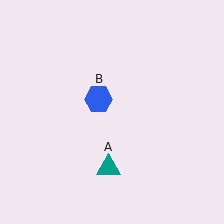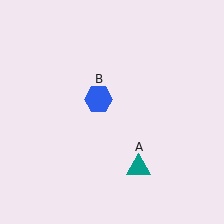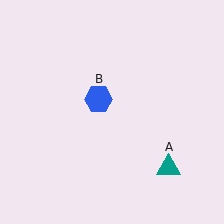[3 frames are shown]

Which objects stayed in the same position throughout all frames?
Blue hexagon (object B) remained stationary.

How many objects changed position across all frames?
1 object changed position: teal triangle (object A).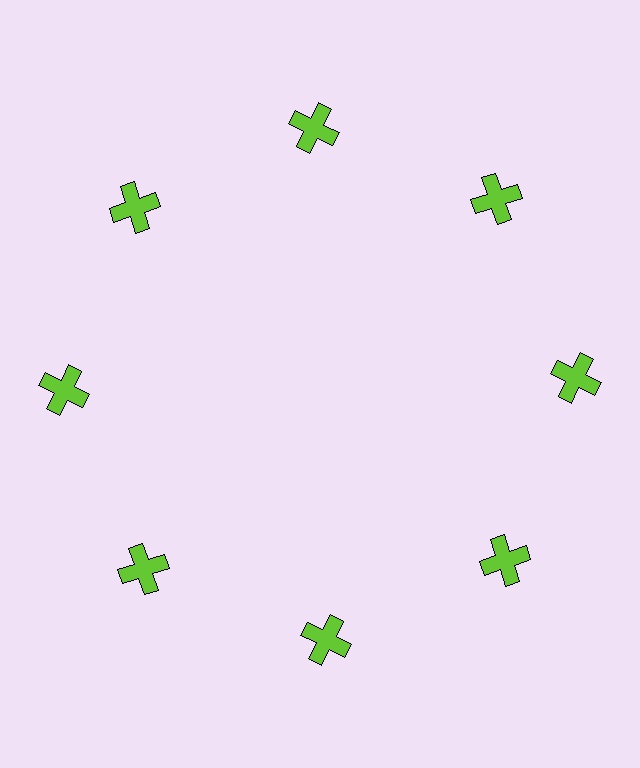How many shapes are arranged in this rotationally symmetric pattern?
There are 8 shapes, arranged in 8 groups of 1.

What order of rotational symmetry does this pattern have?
This pattern has 8-fold rotational symmetry.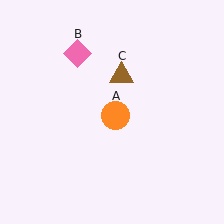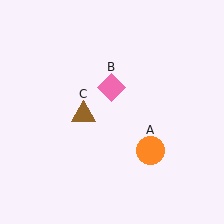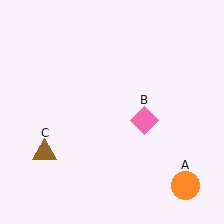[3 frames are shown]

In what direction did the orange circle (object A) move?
The orange circle (object A) moved down and to the right.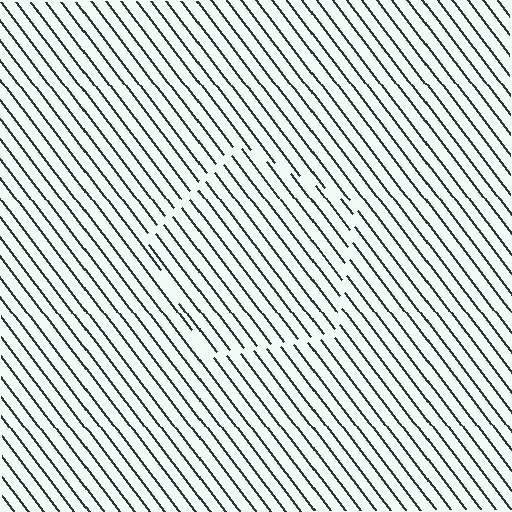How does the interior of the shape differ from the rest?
The interior of the shape contains the same grating, shifted by half a period — the contour is defined by the phase discontinuity where line-ends from the inner and outer gratings abut.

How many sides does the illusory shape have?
5 sides — the line-ends trace a pentagon.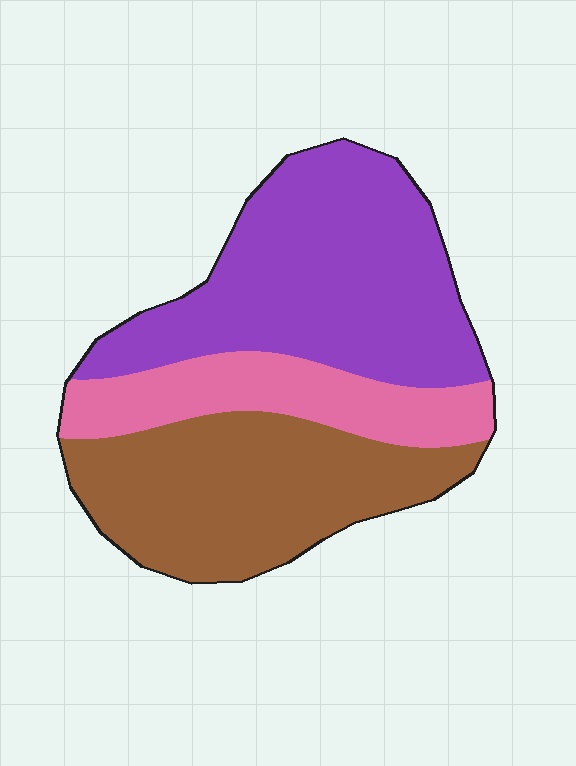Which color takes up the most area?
Purple, at roughly 45%.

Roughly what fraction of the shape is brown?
Brown covers around 35% of the shape.